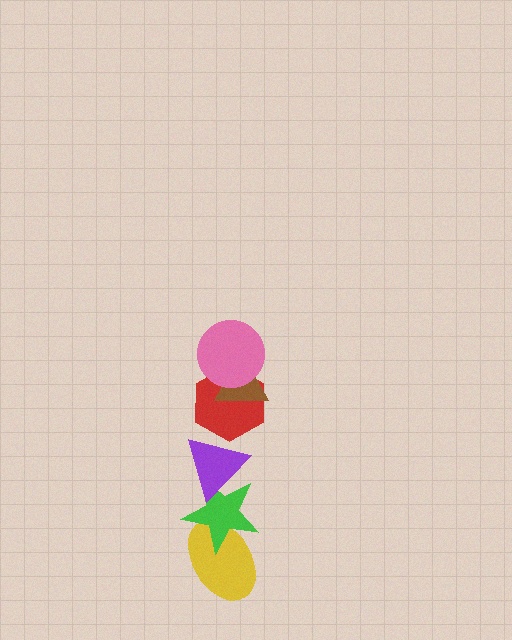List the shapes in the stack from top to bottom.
From top to bottom: the pink circle, the brown triangle, the red hexagon, the purple triangle, the green star, the yellow ellipse.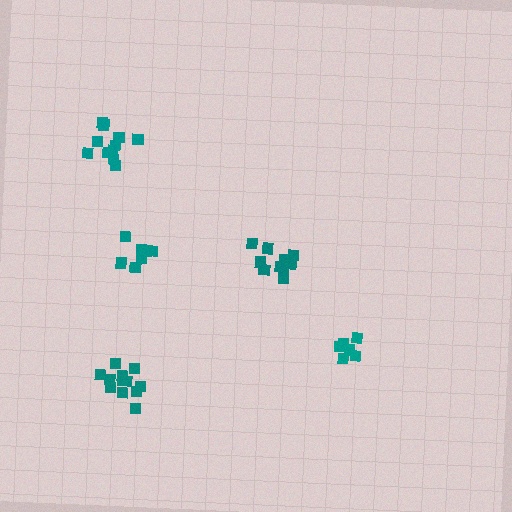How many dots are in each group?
Group 1: 7 dots, Group 2: 10 dots, Group 3: 12 dots, Group 4: 11 dots, Group 5: 6 dots (46 total).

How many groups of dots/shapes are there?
There are 5 groups.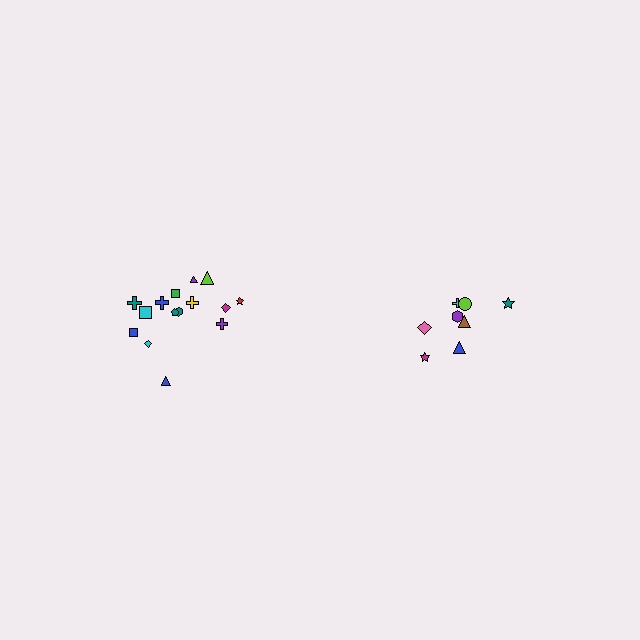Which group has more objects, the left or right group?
The left group.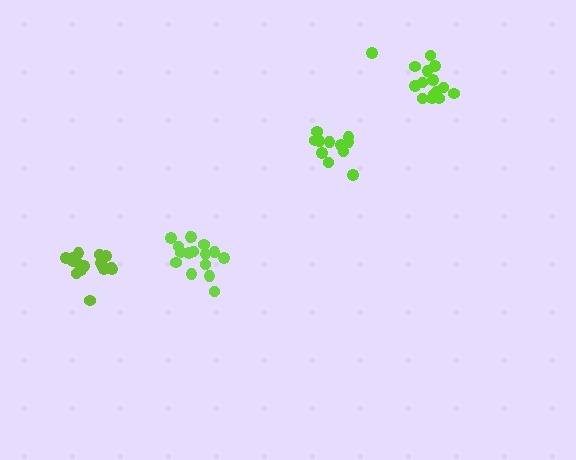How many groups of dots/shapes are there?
There are 4 groups.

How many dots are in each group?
Group 1: 16 dots, Group 2: 12 dots, Group 3: 16 dots, Group 4: 15 dots (59 total).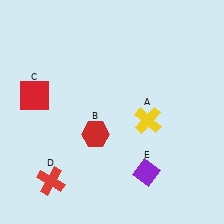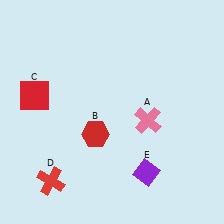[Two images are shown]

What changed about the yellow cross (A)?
In Image 1, A is yellow. In Image 2, it changed to pink.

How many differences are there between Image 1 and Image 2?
There is 1 difference between the two images.